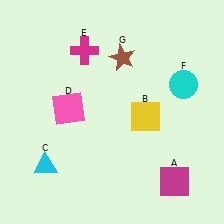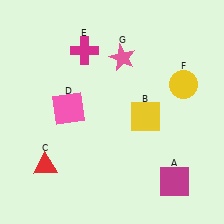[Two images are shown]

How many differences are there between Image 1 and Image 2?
There are 3 differences between the two images.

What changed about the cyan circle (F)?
In Image 1, F is cyan. In Image 2, it changed to yellow.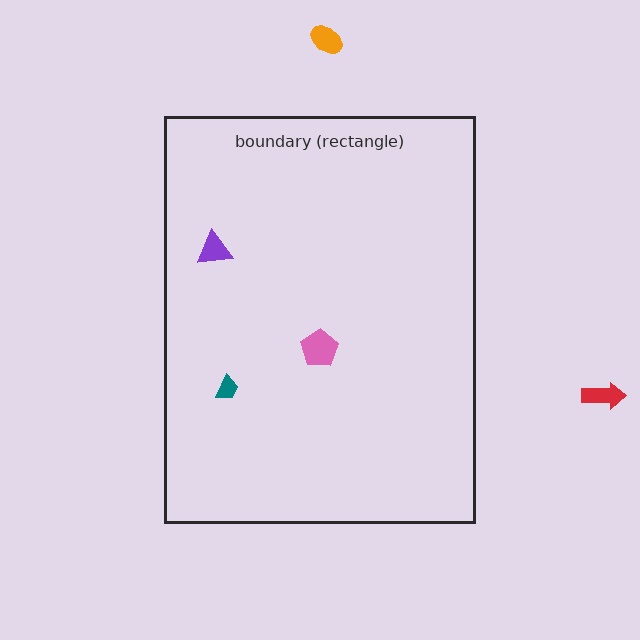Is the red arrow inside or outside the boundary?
Outside.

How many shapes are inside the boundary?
3 inside, 2 outside.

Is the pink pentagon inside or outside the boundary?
Inside.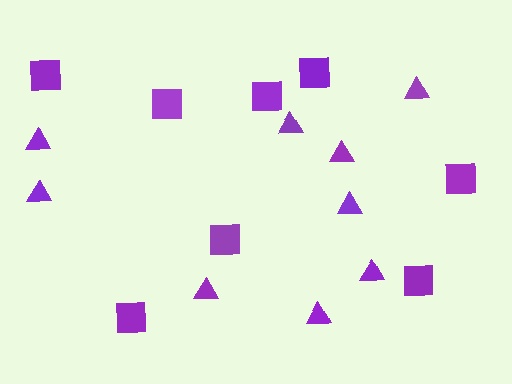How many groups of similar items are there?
There are 2 groups: one group of triangles (9) and one group of squares (8).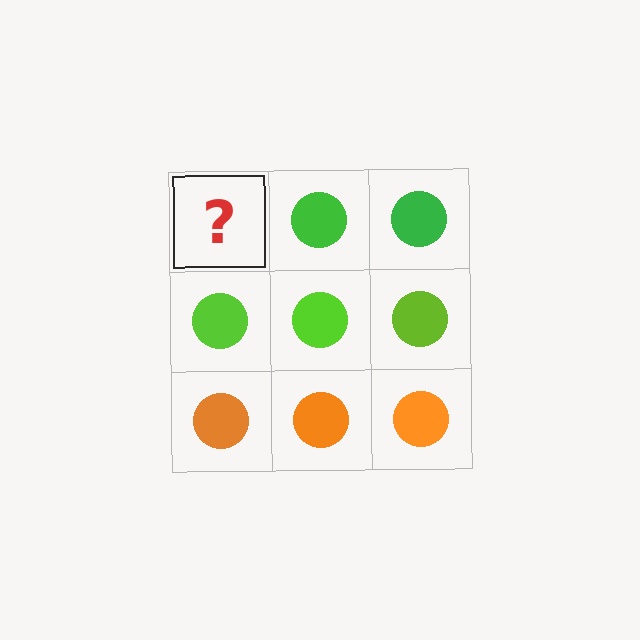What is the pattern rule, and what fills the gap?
The rule is that each row has a consistent color. The gap should be filled with a green circle.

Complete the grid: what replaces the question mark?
The question mark should be replaced with a green circle.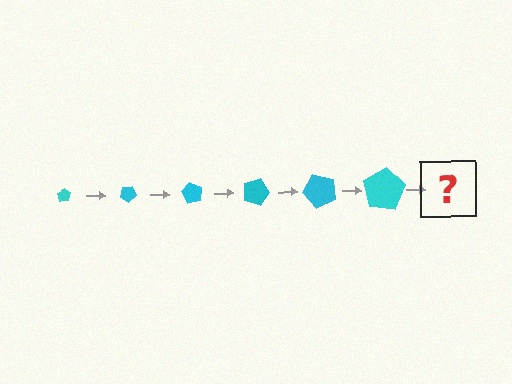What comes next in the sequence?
The next element should be a pentagon, larger than the previous one and rotated 180 degrees from the start.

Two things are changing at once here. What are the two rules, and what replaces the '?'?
The two rules are that the pentagon grows larger each step and it rotates 30 degrees each step. The '?' should be a pentagon, larger than the previous one and rotated 180 degrees from the start.